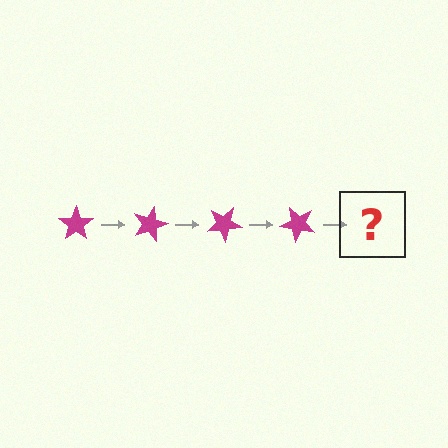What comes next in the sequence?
The next element should be a magenta star rotated 60 degrees.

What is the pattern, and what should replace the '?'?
The pattern is that the star rotates 15 degrees each step. The '?' should be a magenta star rotated 60 degrees.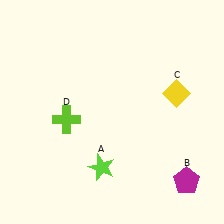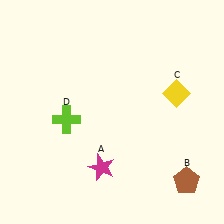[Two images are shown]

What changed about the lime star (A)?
In Image 1, A is lime. In Image 2, it changed to magenta.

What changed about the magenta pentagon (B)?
In Image 1, B is magenta. In Image 2, it changed to brown.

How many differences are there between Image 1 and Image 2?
There are 2 differences between the two images.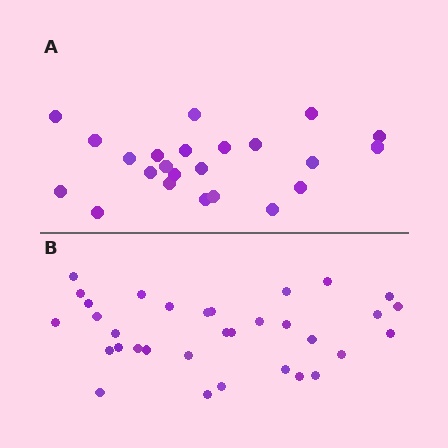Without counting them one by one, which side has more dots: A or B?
Region B (the bottom region) has more dots.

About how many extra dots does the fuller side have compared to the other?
Region B has roughly 10 or so more dots than region A.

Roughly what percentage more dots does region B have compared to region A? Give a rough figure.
About 45% more.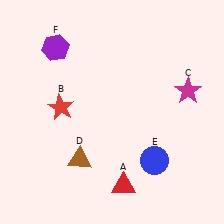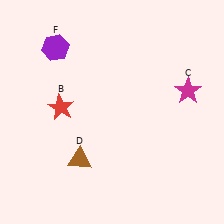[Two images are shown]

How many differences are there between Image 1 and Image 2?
There are 2 differences between the two images.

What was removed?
The red triangle (A), the blue circle (E) were removed in Image 2.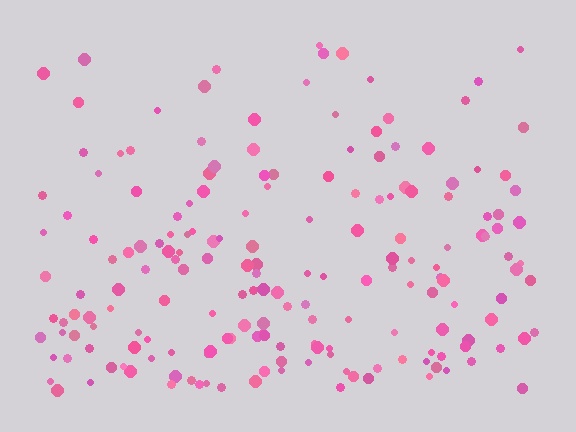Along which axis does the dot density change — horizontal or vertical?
Vertical.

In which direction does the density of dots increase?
From top to bottom, with the bottom side densest.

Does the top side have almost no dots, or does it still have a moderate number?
Still a moderate number, just noticeably fewer than the bottom.